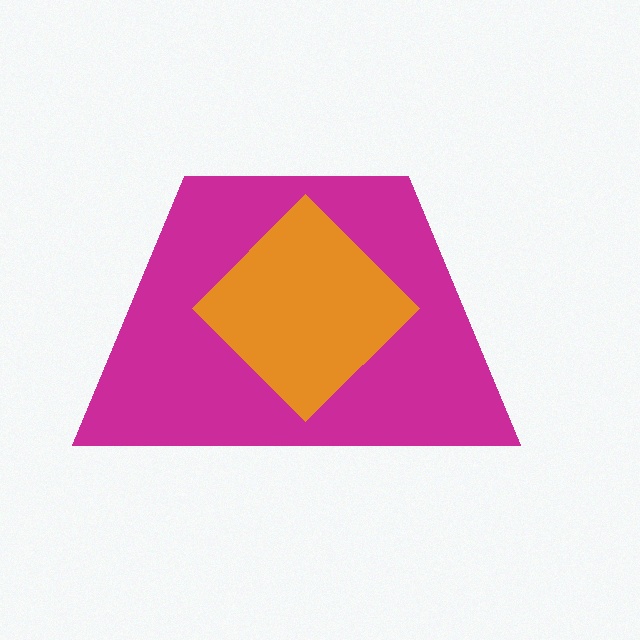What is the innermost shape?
The orange diamond.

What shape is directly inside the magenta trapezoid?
The orange diamond.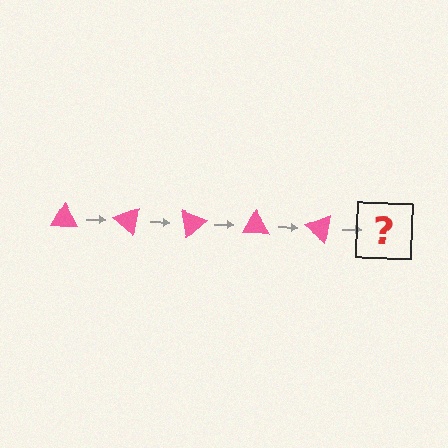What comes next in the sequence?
The next element should be a pink triangle rotated 200 degrees.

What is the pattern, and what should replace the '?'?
The pattern is that the triangle rotates 40 degrees each step. The '?' should be a pink triangle rotated 200 degrees.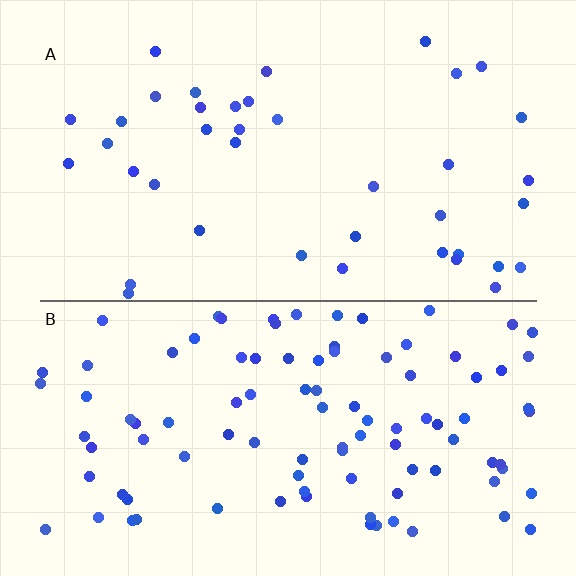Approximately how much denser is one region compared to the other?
Approximately 2.5× — region B over region A.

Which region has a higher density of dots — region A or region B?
B (the bottom).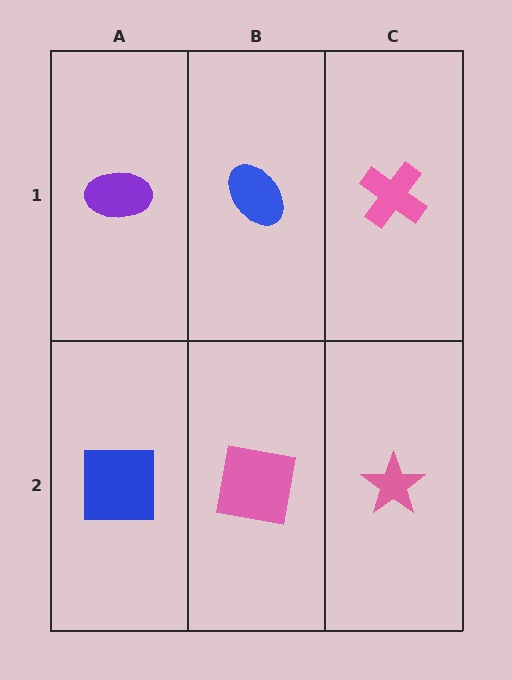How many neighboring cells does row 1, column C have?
2.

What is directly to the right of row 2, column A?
A pink square.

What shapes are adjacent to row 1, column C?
A pink star (row 2, column C), a blue ellipse (row 1, column B).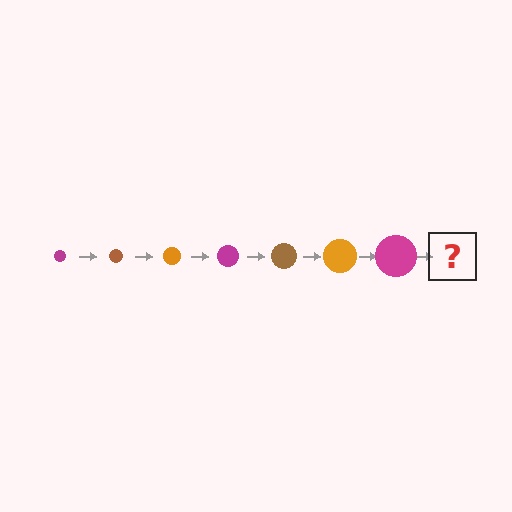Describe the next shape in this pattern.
It should be a brown circle, larger than the previous one.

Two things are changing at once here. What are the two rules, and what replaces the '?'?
The two rules are that the circle grows larger each step and the color cycles through magenta, brown, and orange. The '?' should be a brown circle, larger than the previous one.